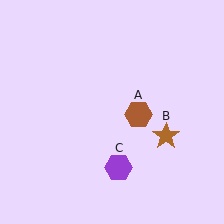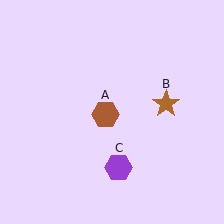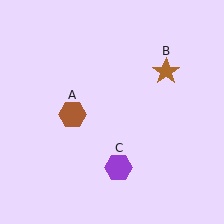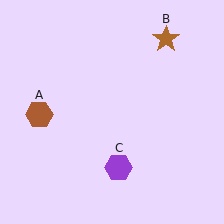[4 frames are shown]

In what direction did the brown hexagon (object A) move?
The brown hexagon (object A) moved left.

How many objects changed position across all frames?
2 objects changed position: brown hexagon (object A), brown star (object B).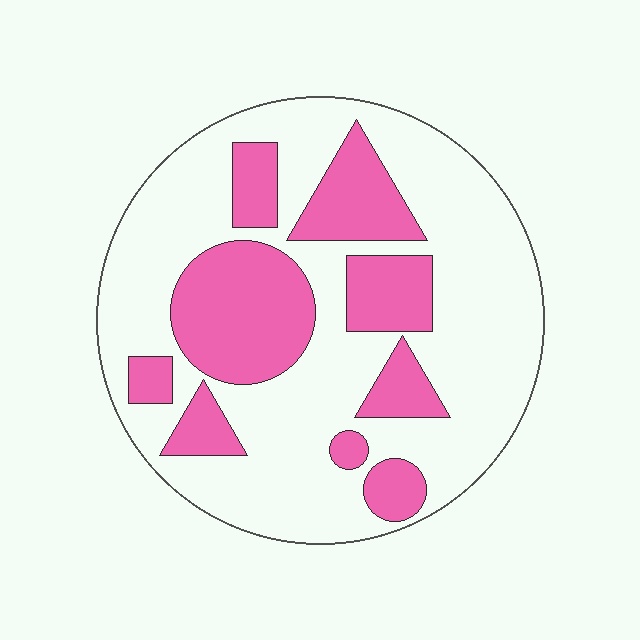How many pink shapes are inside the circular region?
9.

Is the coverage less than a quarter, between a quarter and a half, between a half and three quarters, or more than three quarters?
Between a quarter and a half.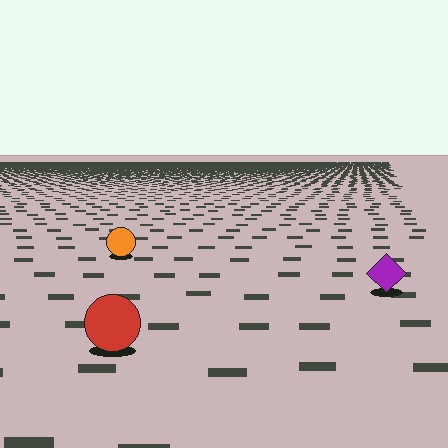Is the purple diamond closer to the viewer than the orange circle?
Yes. The purple diamond is closer — you can tell from the texture gradient: the ground texture is coarser near it.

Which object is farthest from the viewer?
The orange circle is farthest from the viewer. It appears smaller and the ground texture around it is denser.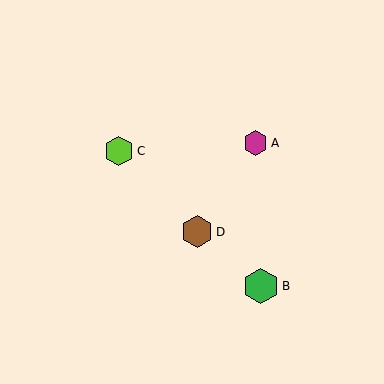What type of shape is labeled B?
Shape B is a green hexagon.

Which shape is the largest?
The green hexagon (labeled B) is the largest.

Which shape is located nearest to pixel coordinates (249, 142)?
The magenta hexagon (labeled A) at (256, 143) is nearest to that location.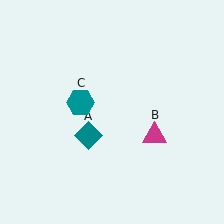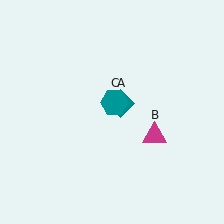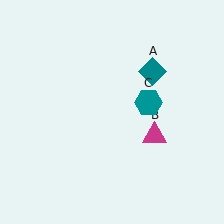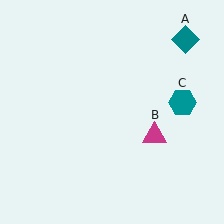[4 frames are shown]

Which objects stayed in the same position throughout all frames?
Magenta triangle (object B) remained stationary.